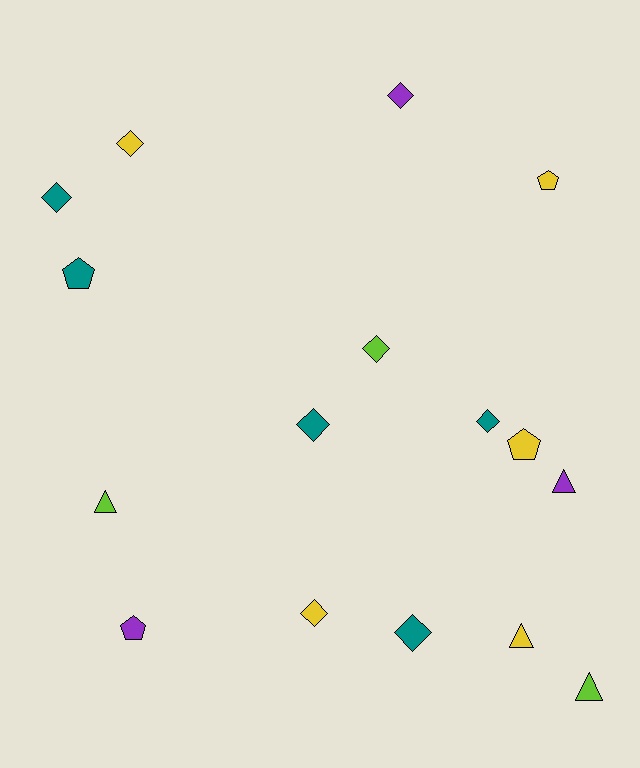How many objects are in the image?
There are 16 objects.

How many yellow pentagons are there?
There are 2 yellow pentagons.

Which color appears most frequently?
Teal, with 5 objects.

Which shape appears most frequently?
Diamond, with 8 objects.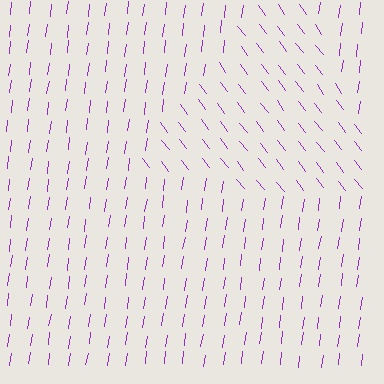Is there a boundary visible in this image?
Yes, there is a texture boundary formed by a change in line orientation.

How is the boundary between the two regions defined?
The boundary is defined purely by a change in line orientation (approximately 45 degrees difference). All lines are the same color and thickness.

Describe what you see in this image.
The image is filled with small purple line segments. A triangle region in the image has lines oriented differently from the surrounding lines, creating a visible texture boundary.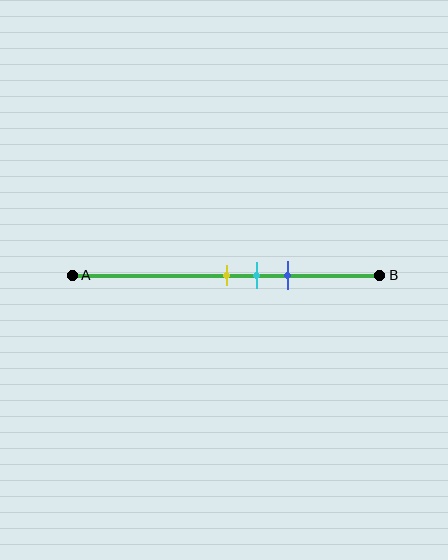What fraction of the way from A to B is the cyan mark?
The cyan mark is approximately 60% (0.6) of the way from A to B.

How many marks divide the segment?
There are 3 marks dividing the segment.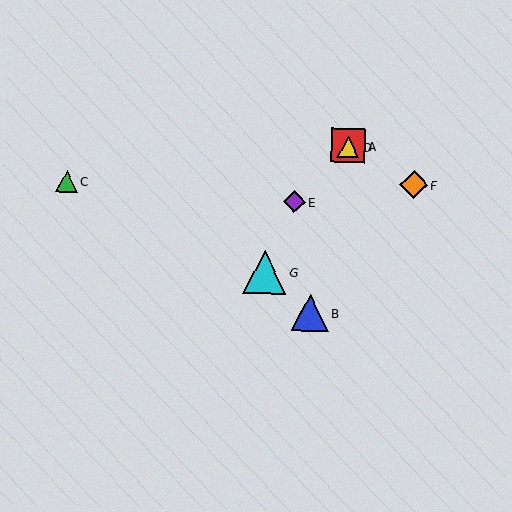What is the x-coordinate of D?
Object D is at x≈348.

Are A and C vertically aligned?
No, A is at x≈348 and C is at x≈67.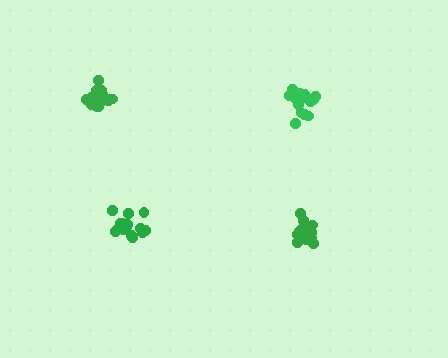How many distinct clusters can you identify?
There are 4 distinct clusters.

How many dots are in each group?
Group 1: 16 dots, Group 2: 17 dots, Group 3: 16 dots, Group 4: 19 dots (68 total).